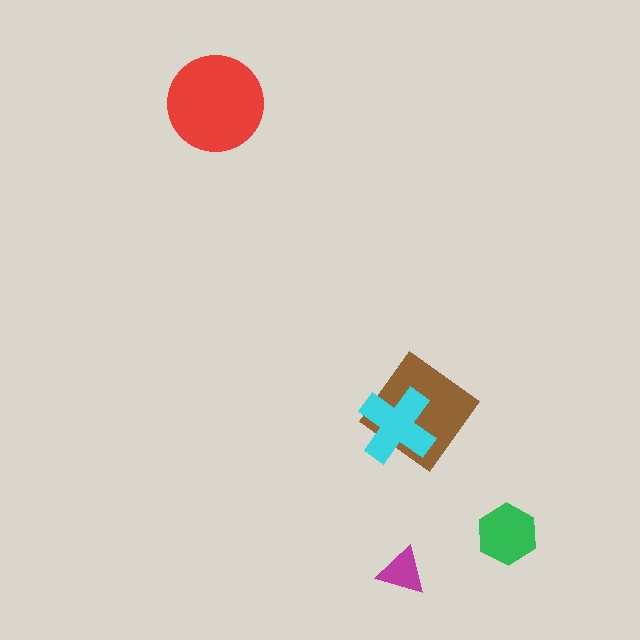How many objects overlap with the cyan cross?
1 object overlaps with the cyan cross.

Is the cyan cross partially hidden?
No, no other shape covers it.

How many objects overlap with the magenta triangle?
0 objects overlap with the magenta triangle.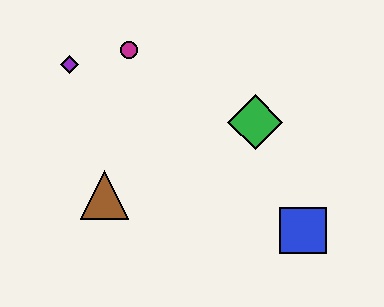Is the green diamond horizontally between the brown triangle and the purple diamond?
No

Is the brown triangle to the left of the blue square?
Yes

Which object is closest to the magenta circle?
The purple diamond is closest to the magenta circle.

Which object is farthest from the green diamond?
The purple diamond is farthest from the green diamond.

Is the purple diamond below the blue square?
No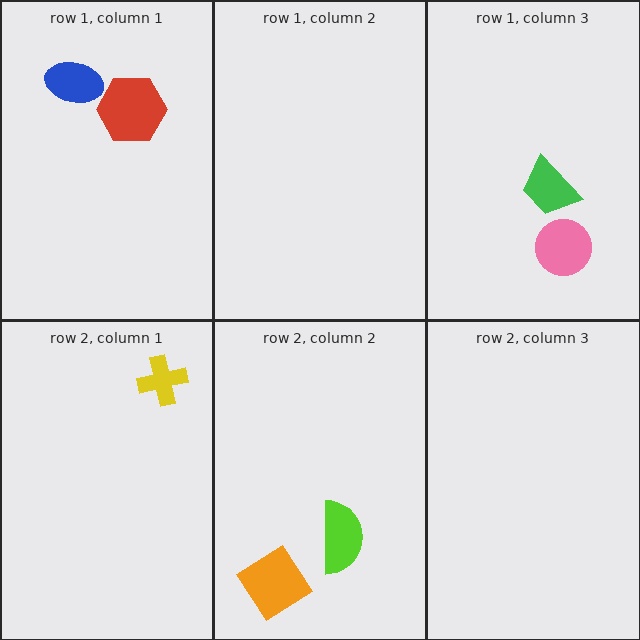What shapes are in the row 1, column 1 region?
The red hexagon, the blue ellipse.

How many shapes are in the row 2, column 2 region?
2.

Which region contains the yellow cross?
The row 2, column 1 region.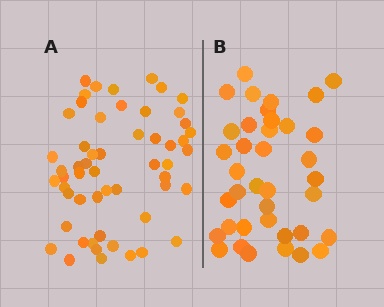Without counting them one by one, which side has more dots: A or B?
Region A (the left region) has more dots.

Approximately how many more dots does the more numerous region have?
Region A has approximately 15 more dots than region B.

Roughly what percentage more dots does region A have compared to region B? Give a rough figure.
About 45% more.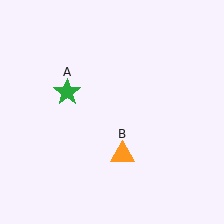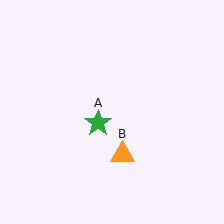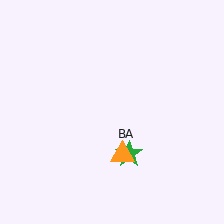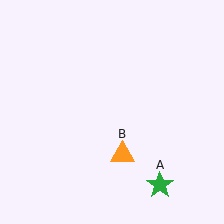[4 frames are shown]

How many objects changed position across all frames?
1 object changed position: green star (object A).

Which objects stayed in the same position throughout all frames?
Orange triangle (object B) remained stationary.